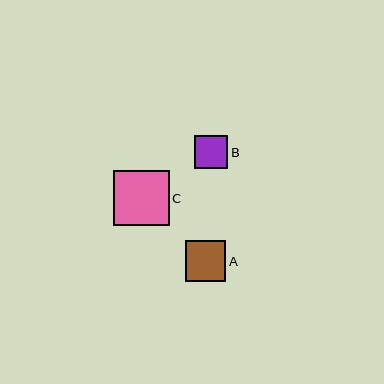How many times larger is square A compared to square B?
Square A is approximately 1.2 times the size of square B.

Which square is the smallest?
Square B is the smallest with a size of approximately 33 pixels.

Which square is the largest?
Square C is the largest with a size of approximately 56 pixels.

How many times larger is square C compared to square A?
Square C is approximately 1.4 times the size of square A.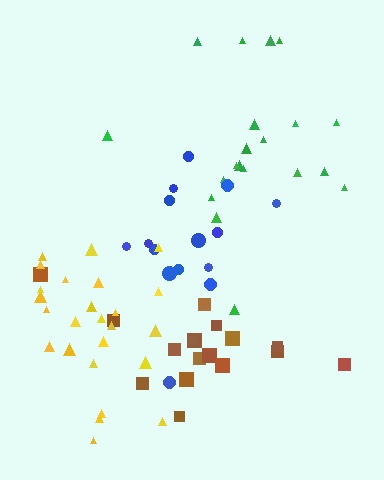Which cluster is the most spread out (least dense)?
Brown.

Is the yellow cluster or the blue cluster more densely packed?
Blue.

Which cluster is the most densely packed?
Blue.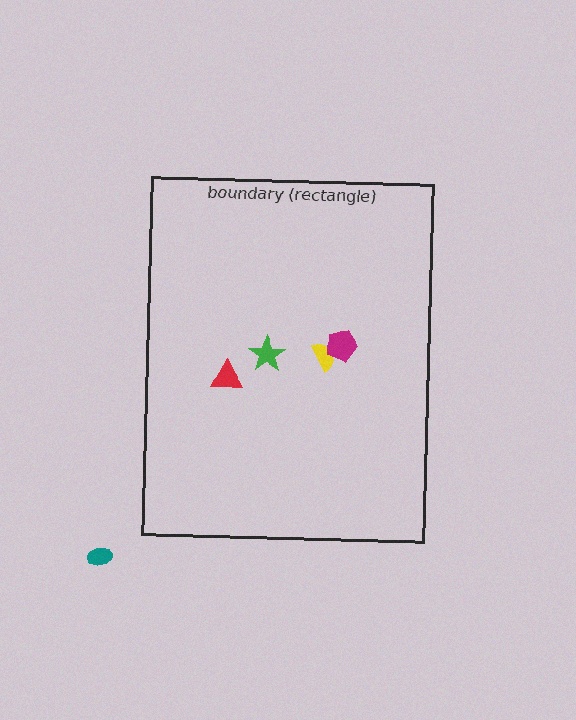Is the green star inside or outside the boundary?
Inside.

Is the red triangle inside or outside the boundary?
Inside.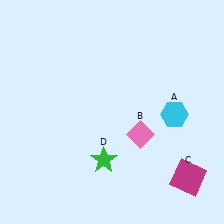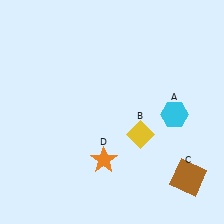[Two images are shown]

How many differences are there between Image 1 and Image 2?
There are 3 differences between the two images.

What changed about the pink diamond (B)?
In Image 1, B is pink. In Image 2, it changed to yellow.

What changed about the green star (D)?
In Image 1, D is green. In Image 2, it changed to orange.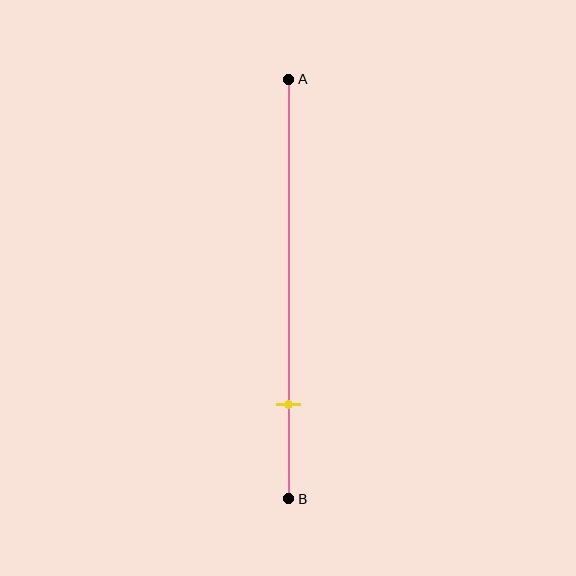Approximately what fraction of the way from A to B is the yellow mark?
The yellow mark is approximately 75% of the way from A to B.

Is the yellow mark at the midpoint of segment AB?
No, the mark is at about 75% from A, not at the 50% midpoint.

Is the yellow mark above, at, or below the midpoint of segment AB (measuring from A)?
The yellow mark is below the midpoint of segment AB.